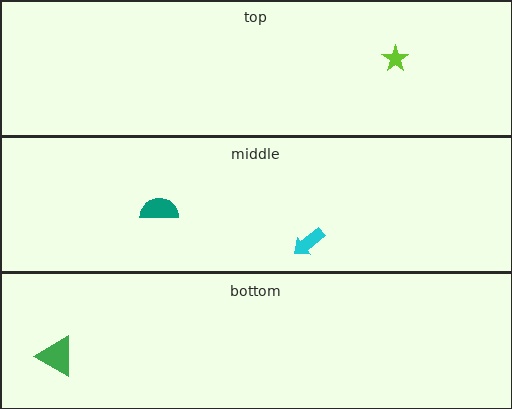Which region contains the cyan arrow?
The middle region.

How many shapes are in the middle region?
2.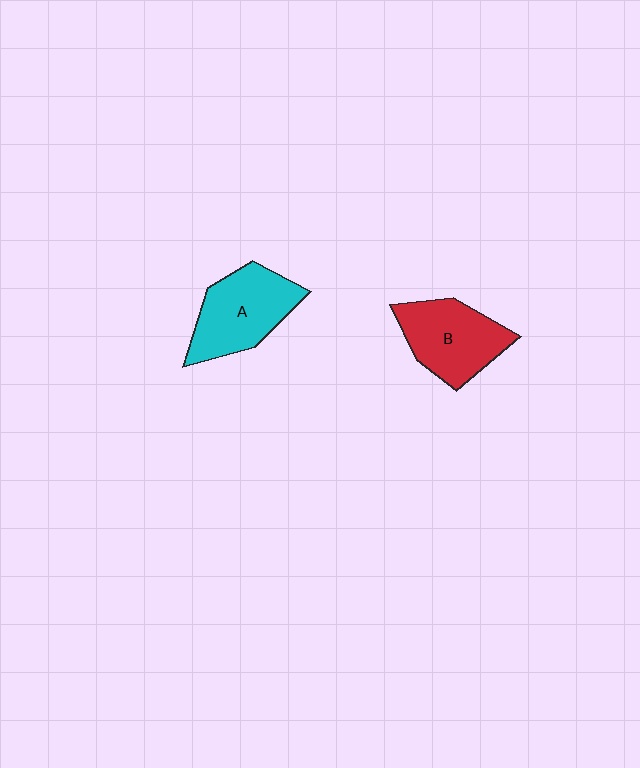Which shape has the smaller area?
Shape B (red).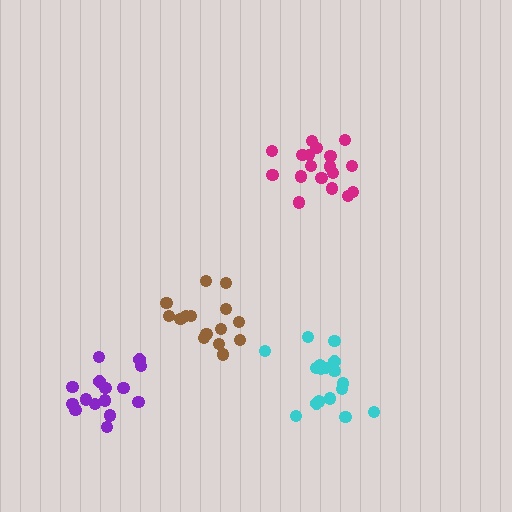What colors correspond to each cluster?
The clusters are colored: purple, brown, magenta, cyan.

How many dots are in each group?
Group 1: 15 dots, Group 2: 15 dots, Group 3: 18 dots, Group 4: 17 dots (65 total).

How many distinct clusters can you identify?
There are 4 distinct clusters.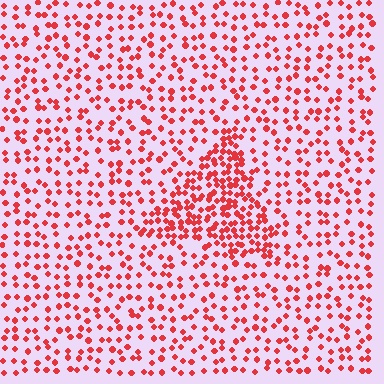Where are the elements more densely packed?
The elements are more densely packed inside the triangle boundary.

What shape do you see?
I see a triangle.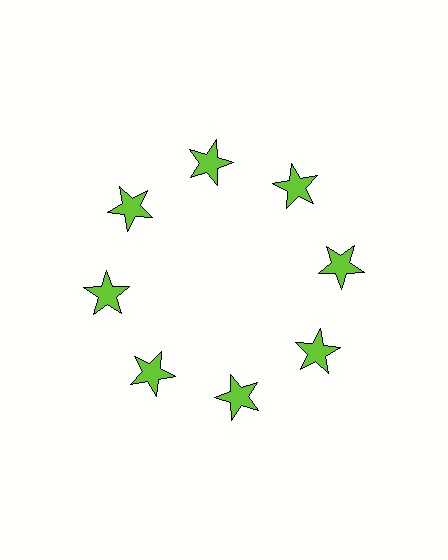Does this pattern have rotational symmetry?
Yes, this pattern has 8-fold rotational symmetry. It looks the same after rotating 45 degrees around the center.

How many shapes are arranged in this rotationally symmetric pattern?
There are 8 shapes, arranged in 8 groups of 1.